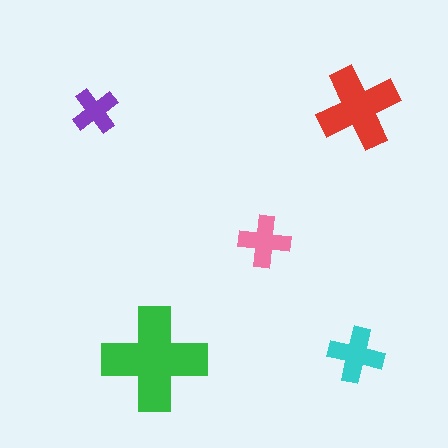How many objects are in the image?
There are 5 objects in the image.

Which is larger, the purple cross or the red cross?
The red one.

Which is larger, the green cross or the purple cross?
The green one.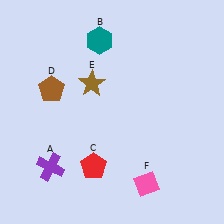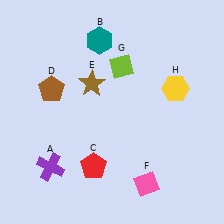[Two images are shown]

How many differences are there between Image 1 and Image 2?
There are 2 differences between the two images.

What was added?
A lime diamond (G), a yellow hexagon (H) were added in Image 2.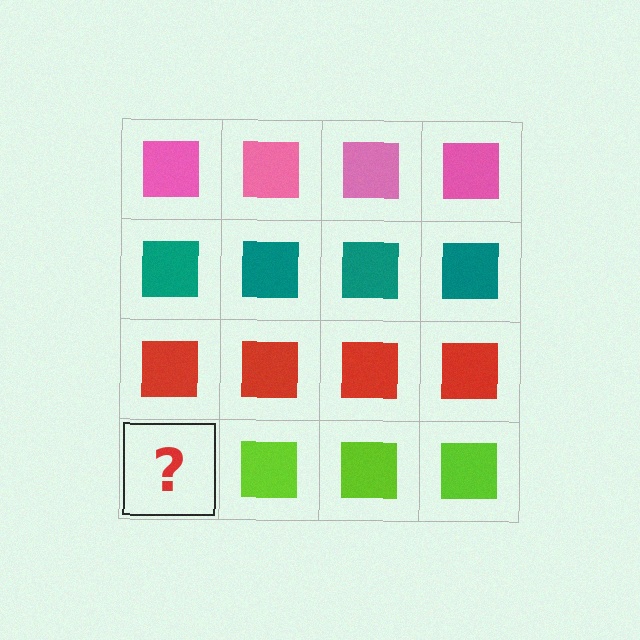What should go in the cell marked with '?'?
The missing cell should contain a lime square.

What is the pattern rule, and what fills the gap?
The rule is that each row has a consistent color. The gap should be filled with a lime square.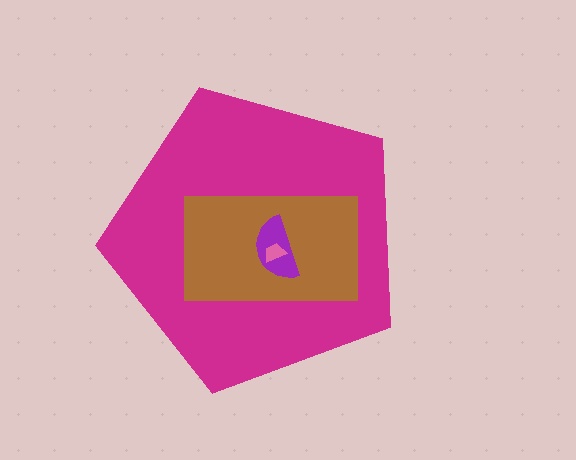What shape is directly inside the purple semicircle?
The pink trapezoid.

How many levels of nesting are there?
4.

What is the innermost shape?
The pink trapezoid.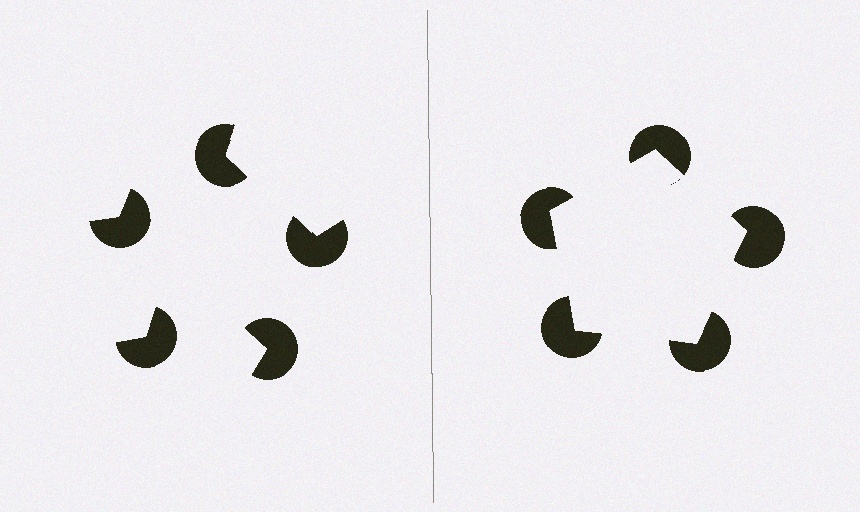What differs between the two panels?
The pac-man discs are positioned identically on both sides; only the wedge orientations differ. On the right they align to a pentagon; on the left they are misaligned.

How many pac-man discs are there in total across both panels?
10 — 5 on each side.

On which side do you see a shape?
An illusory pentagon appears on the right side. On the left side the wedge cuts are rotated, so no coherent shape forms.